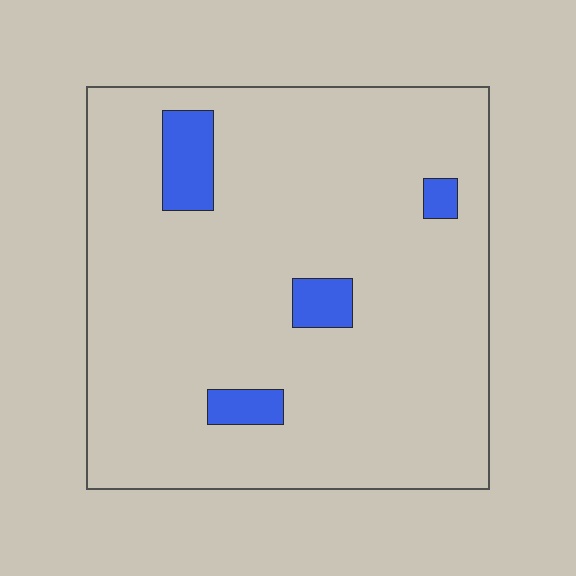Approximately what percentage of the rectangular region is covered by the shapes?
Approximately 10%.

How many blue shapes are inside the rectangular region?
4.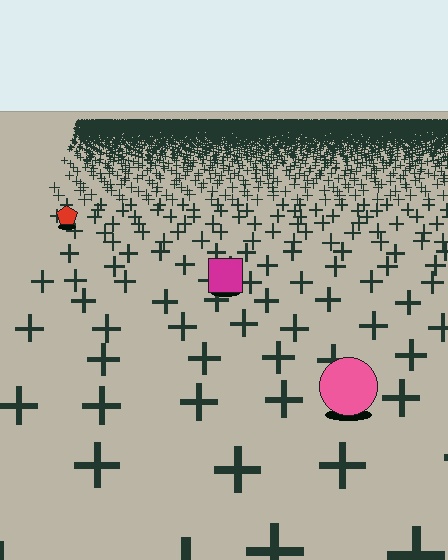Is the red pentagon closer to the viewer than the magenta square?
No. The magenta square is closer — you can tell from the texture gradient: the ground texture is coarser near it.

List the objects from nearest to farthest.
From nearest to farthest: the pink circle, the magenta square, the red pentagon.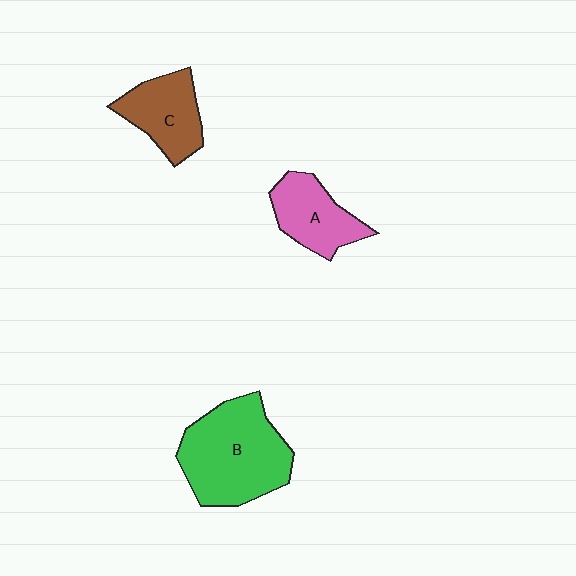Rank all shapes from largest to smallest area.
From largest to smallest: B (green), C (brown), A (pink).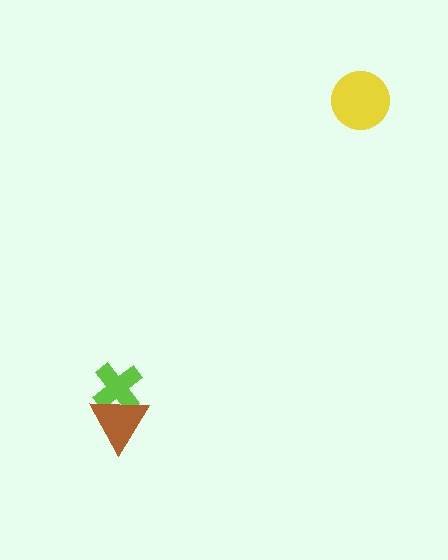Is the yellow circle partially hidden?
No, no other shape covers it.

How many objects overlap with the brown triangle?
1 object overlaps with the brown triangle.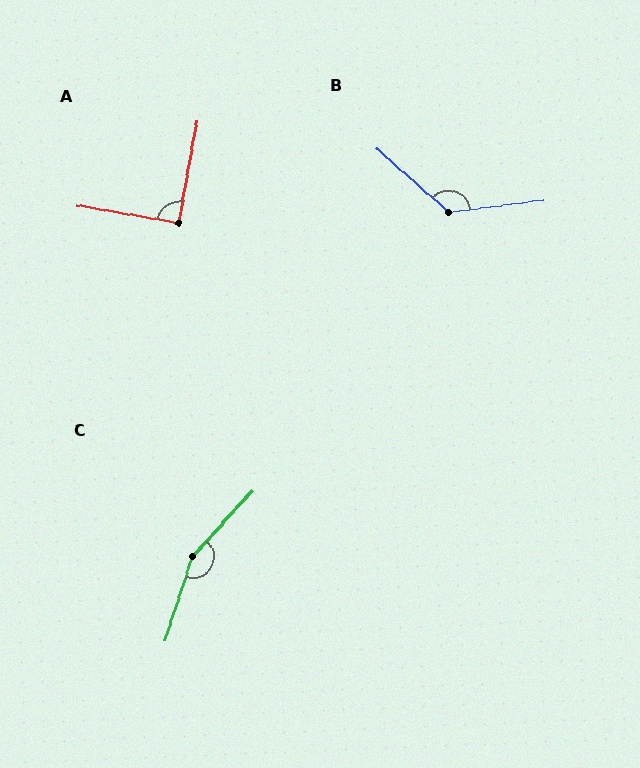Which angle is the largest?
C, at approximately 155 degrees.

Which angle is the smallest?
A, at approximately 91 degrees.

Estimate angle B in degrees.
Approximately 132 degrees.